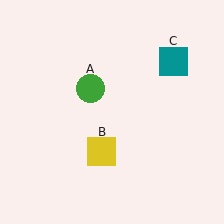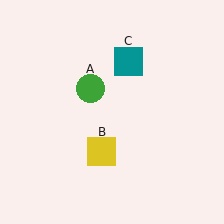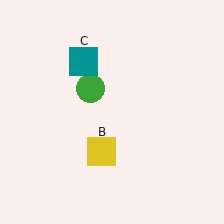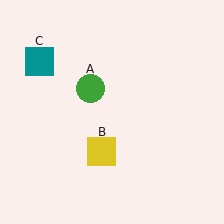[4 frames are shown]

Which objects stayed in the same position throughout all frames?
Green circle (object A) and yellow square (object B) remained stationary.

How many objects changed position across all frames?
1 object changed position: teal square (object C).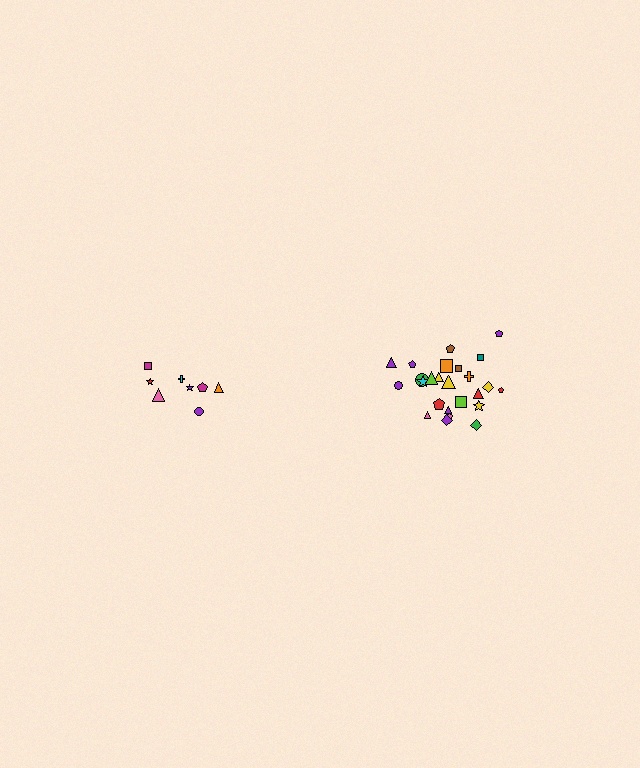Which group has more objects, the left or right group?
The right group.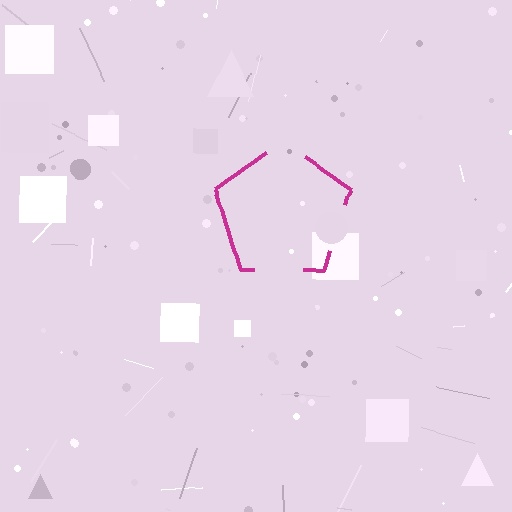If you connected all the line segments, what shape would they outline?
They would outline a pentagon.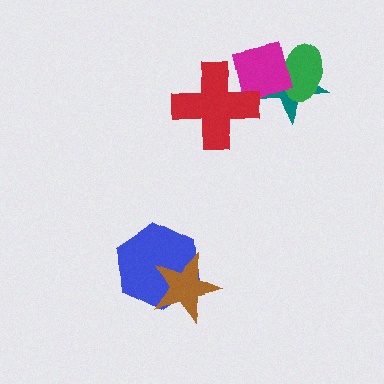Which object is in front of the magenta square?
The red cross is in front of the magenta square.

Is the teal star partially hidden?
Yes, it is partially covered by another shape.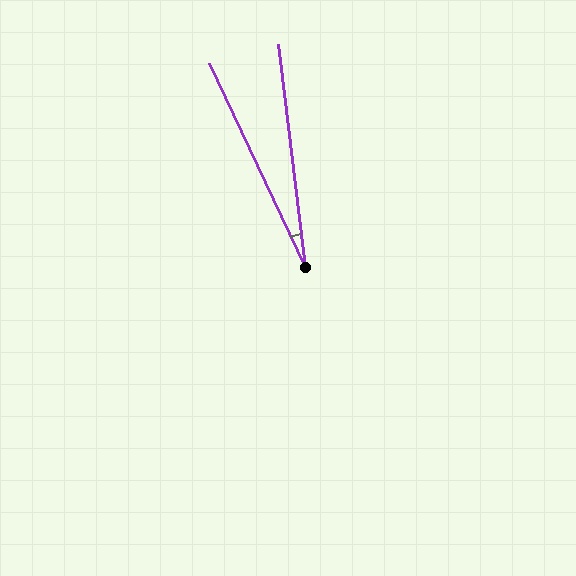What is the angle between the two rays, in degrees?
Approximately 18 degrees.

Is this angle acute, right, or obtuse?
It is acute.